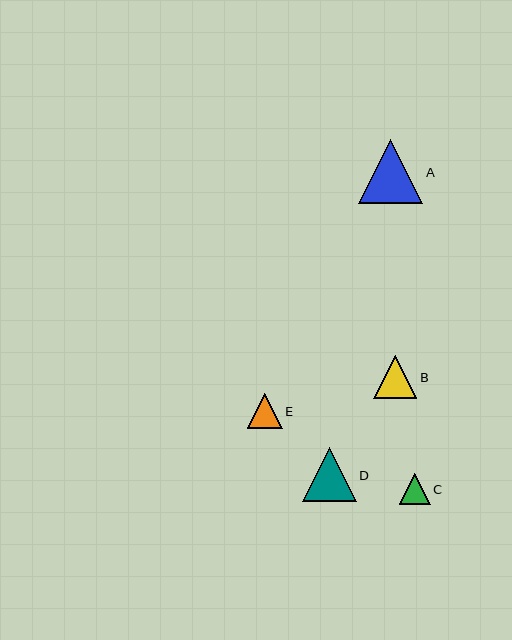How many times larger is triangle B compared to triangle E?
Triangle B is approximately 1.2 times the size of triangle E.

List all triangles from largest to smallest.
From largest to smallest: A, D, B, E, C.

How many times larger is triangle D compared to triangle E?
Triangle D is approximately 1.5 times the size of triangle E.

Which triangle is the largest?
Triangle A is the largest with a size of approximately 64 pixels.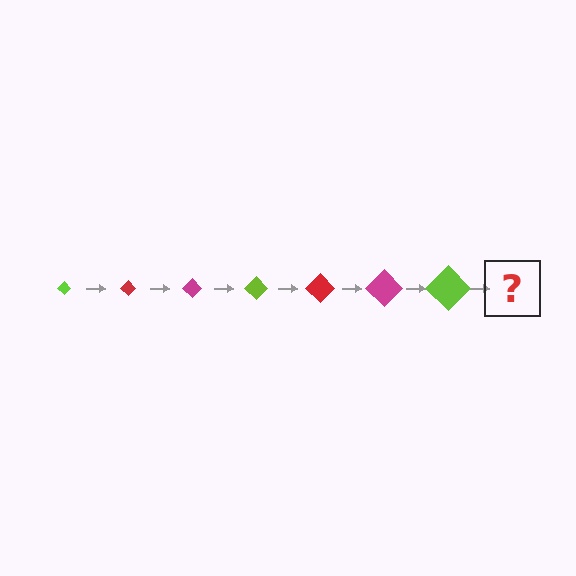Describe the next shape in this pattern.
It should be a red diamond, larger than the previous one.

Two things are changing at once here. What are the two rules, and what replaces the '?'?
The two rules are that the diamond grows larger each step and the color cycles through lime, red, and magenta. The '?' should be a red diamond, larger than the previous one.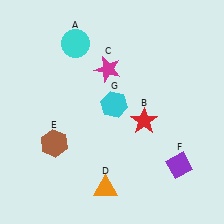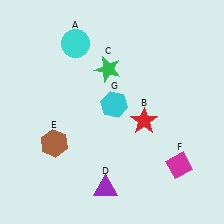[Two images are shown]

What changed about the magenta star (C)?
In Image 1, C is magenta. In Image 2, it changed to green.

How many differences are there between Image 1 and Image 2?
There are 3 differences between the two images.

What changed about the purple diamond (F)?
In Image 1, F is purple. In Image 2, it changed to magenta.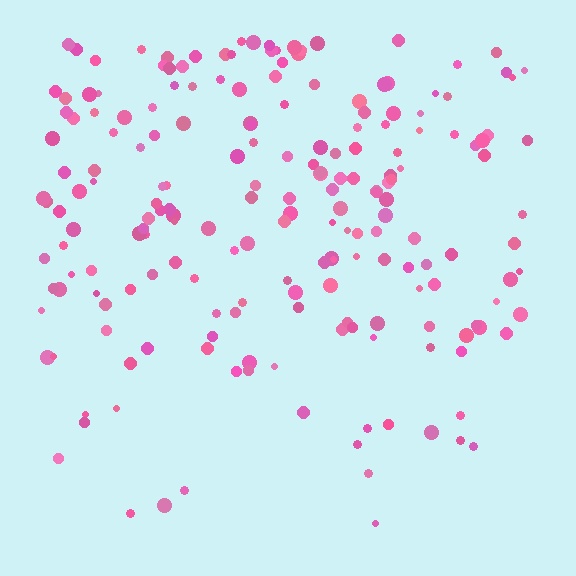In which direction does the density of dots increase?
From bottom to top, with the top side densest.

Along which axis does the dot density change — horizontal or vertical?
Vertical.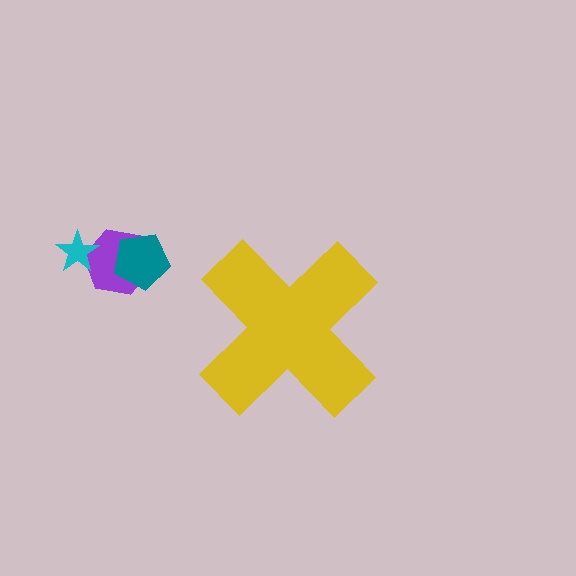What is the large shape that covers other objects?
A yellow cross.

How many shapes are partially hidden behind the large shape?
0 shapes are partially hidden.